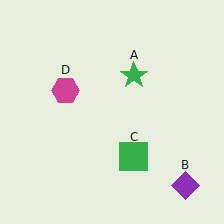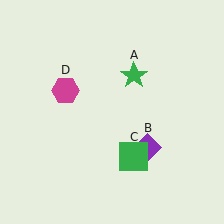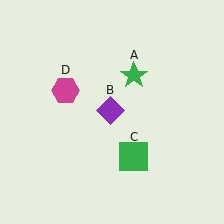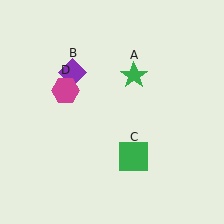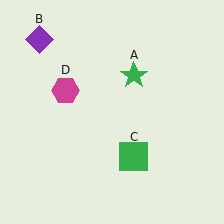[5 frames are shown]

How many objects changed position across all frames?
1 object changed position: purple diamond (object B).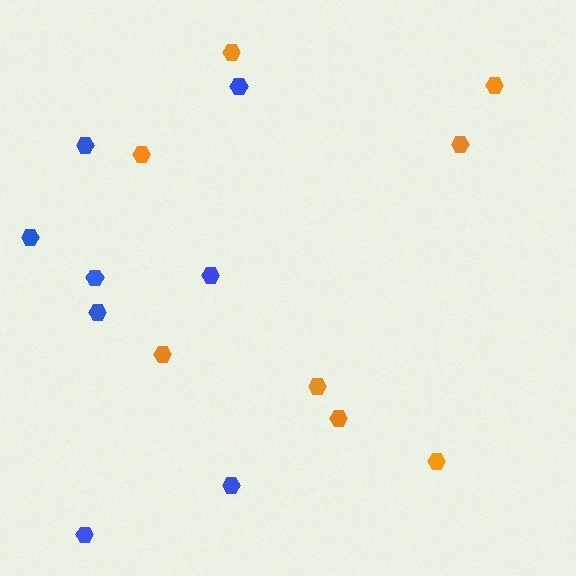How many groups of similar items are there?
There are 2 groups: one group of blue hexagons (8) and one group of orange hexagons (8).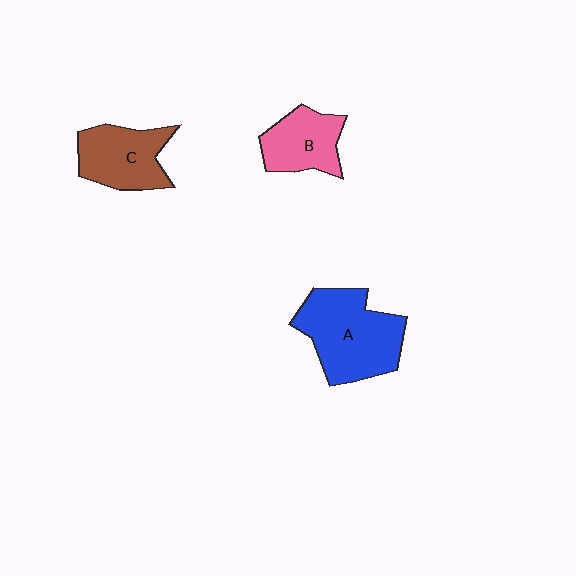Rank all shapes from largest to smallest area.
From largest to smallest: A (blue), C (brown), B (pink).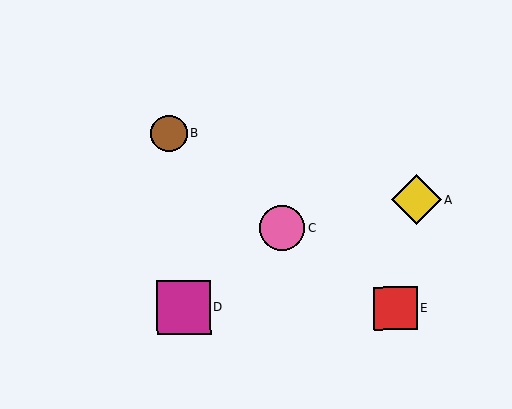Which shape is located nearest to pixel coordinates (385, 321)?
The red square (labeled E) at (396, 308) is nearest to that location.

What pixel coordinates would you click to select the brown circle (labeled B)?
Click at (168, 134) to select the brown circle B.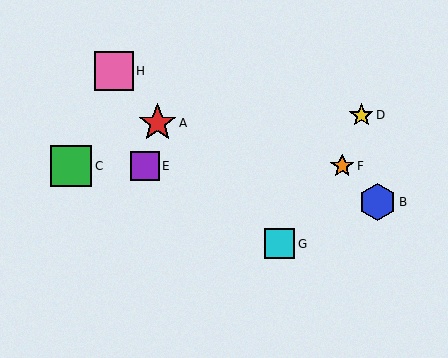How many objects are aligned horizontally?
3 objects (C, E, F) are aligned horizontally.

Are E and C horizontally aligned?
Yes, both are at y≈166.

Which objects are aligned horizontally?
Objects C, E, F are aligned horizontally.